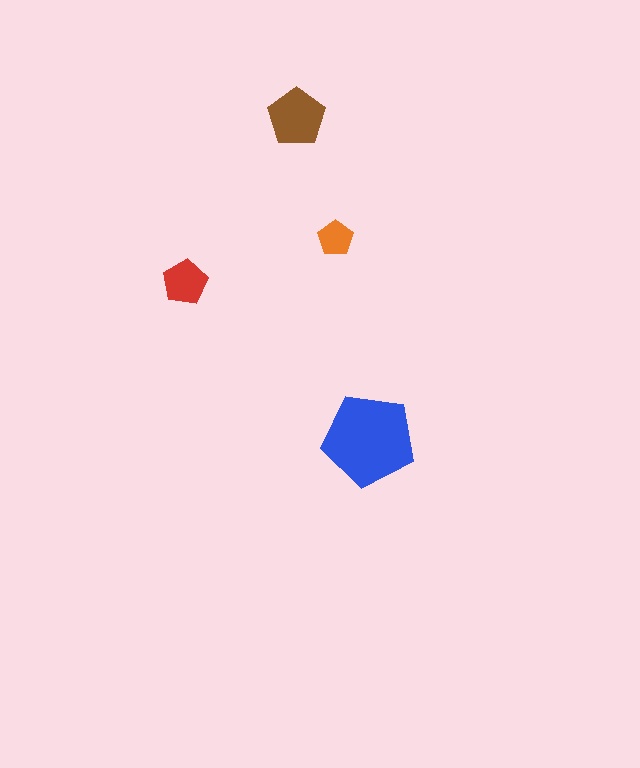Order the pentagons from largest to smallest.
the blue one, the brown one, the red one, the orange one.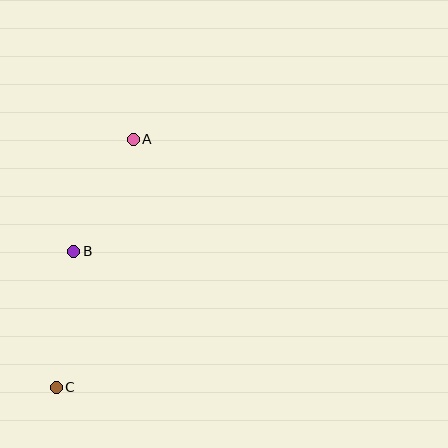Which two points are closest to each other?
Points A and B are closest to each other.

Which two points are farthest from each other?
Points A and C are farthest from each other.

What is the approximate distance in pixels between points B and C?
The distance between B and C is approximately 137 pixels.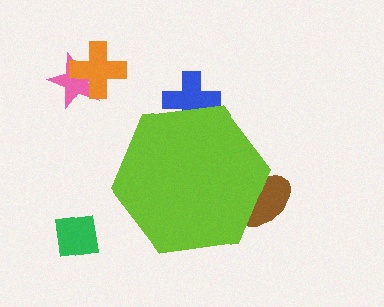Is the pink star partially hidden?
No, the pink star is fully visible.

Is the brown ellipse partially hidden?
Yes, the brown ellipse is partially hidden behind the lime hexagon.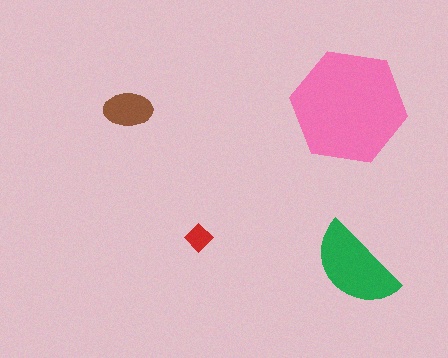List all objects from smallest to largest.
The red diamond, the brown ellipse, the green semicircle, the pink hexagon.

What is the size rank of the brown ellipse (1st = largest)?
3rd.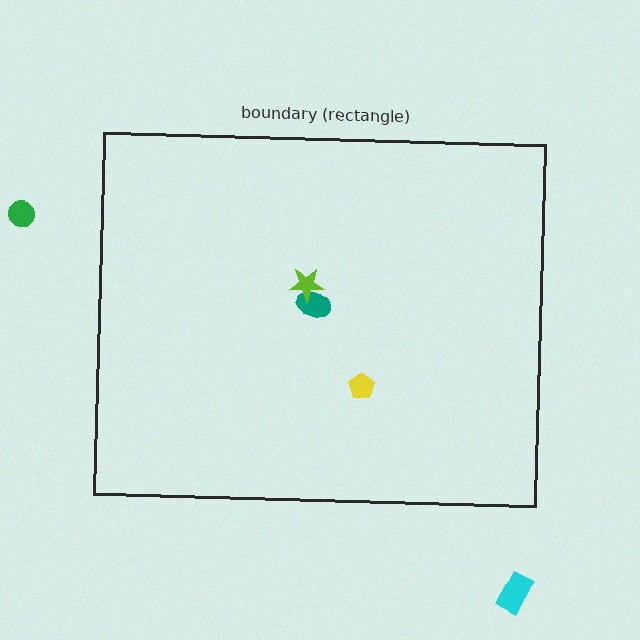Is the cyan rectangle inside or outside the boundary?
Outside.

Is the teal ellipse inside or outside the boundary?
Inside.